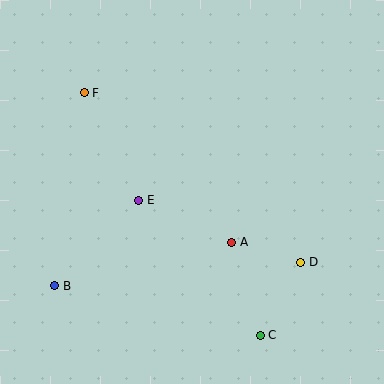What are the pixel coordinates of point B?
Point B is at (55, 286).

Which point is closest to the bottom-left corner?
Point B is closest to the bottom-left corner.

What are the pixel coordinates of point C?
Point C is at (260, 335).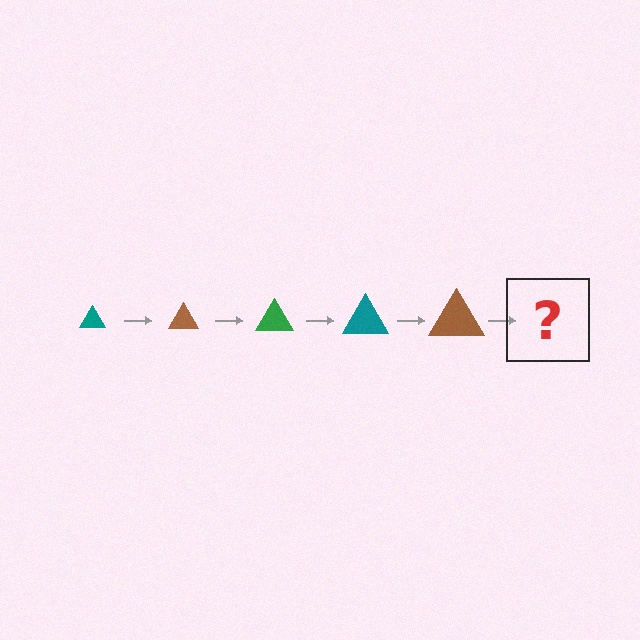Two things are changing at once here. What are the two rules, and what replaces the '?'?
The two rules are that the triangle grows larger each step and the color cycles through teal, brown, and green. The '?' should be a green triangle, larger than the previous one.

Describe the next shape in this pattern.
It should be a green triangle, larger than the previous one.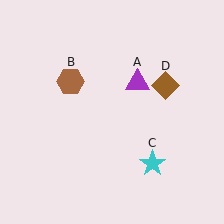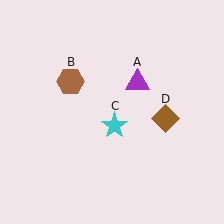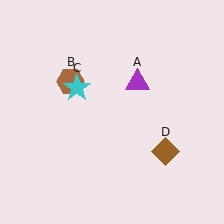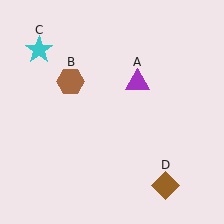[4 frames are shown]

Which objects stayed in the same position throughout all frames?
Purple triangle (object A) and brown hexagon (object B) remained stationary.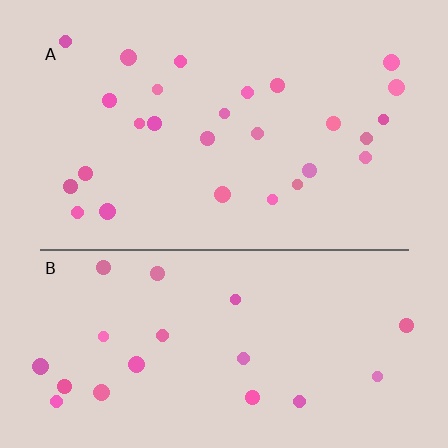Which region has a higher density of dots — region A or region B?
A (the top).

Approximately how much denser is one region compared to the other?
Approximately 1.3× — region A over region B.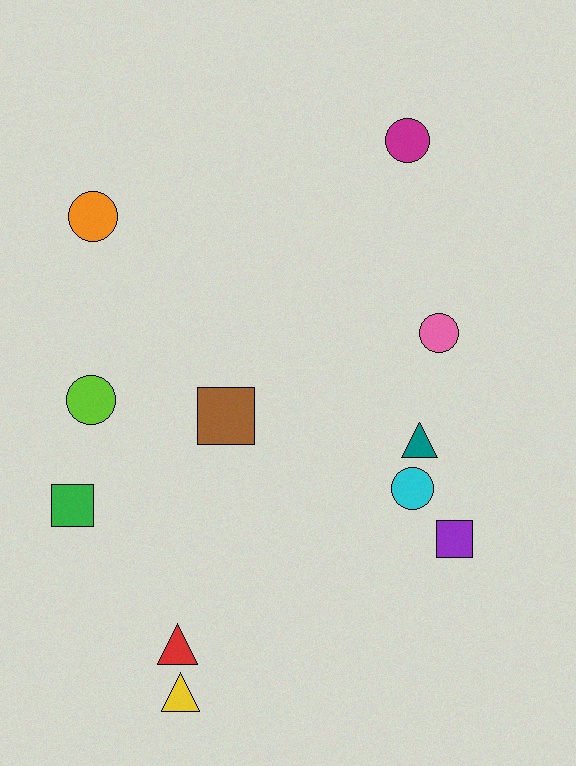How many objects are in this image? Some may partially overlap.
There are 11 objects.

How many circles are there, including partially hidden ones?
There are 5 circles.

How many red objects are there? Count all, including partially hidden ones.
There is 1 red object.